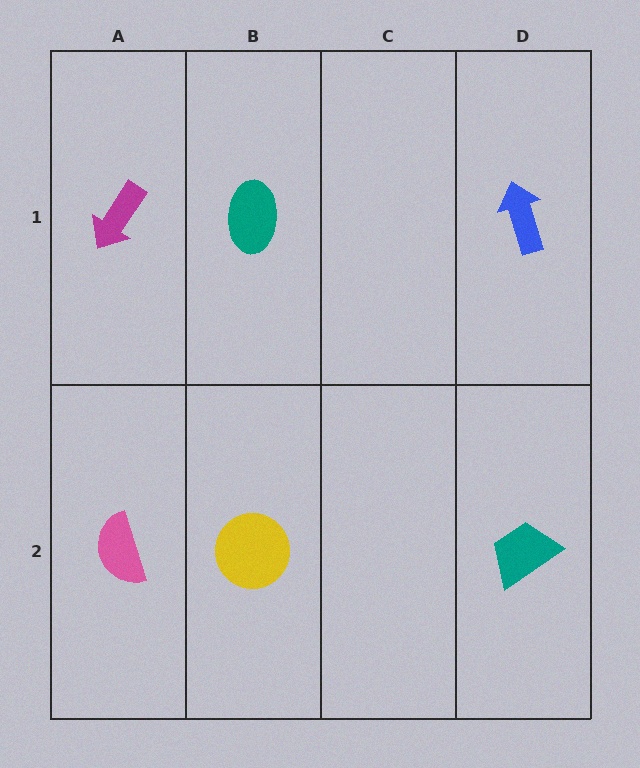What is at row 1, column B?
A teal ellipse.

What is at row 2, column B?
A yellow circle.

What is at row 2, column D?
A teal trapezoid.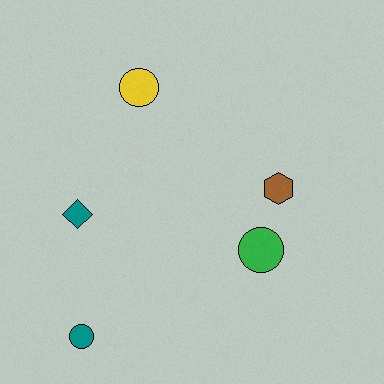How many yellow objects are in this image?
There is 1 yellow object.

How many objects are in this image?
There are 5 objects.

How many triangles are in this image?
There are no triangles.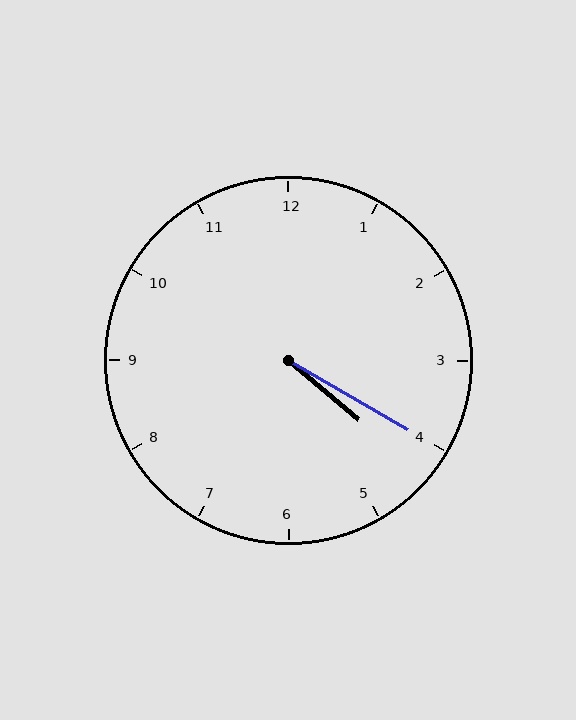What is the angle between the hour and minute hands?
Approximately 10 degrees.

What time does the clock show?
4:20.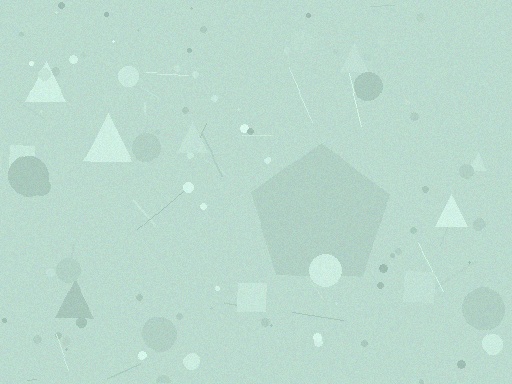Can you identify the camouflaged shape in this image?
The camouflaged shape is a pentagon.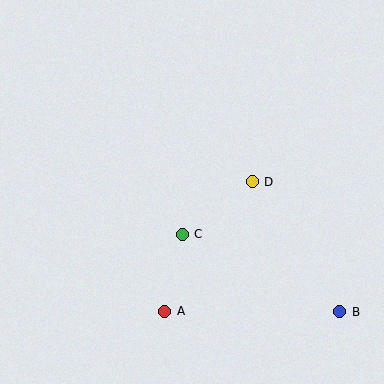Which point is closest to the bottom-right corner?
Point B is closest to the bottom-right corner.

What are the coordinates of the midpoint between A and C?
The midpoint between A and C is at (174, 273).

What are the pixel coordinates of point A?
Point A is at (165, 311).